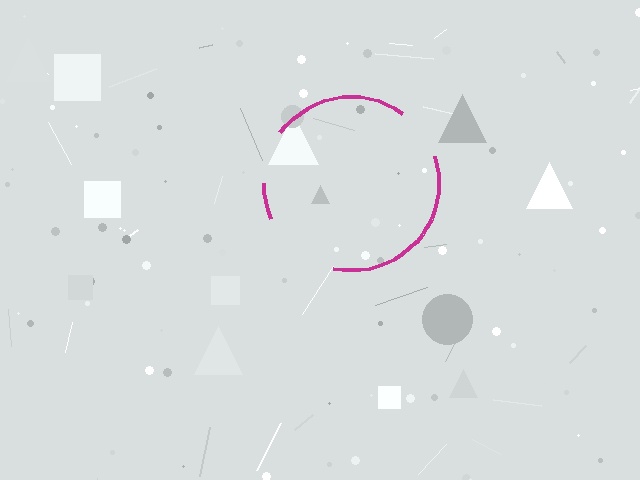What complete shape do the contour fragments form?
The contour fragments form a circle.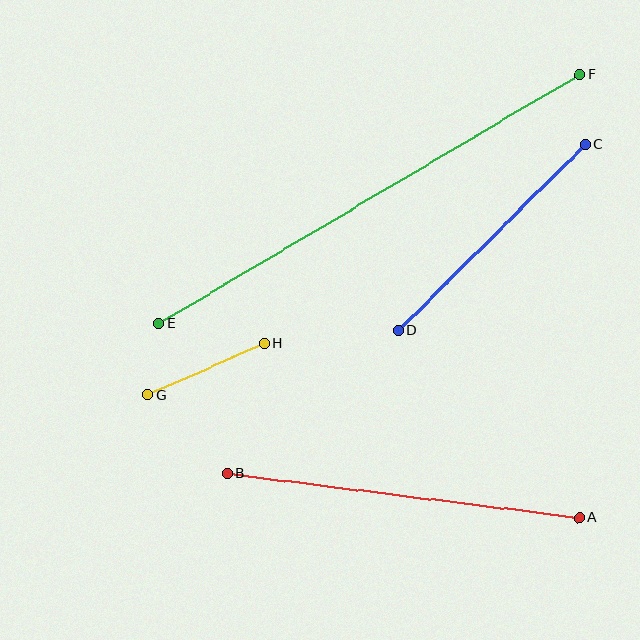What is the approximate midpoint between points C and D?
The midpoint is at approximately (492, 237) pixels.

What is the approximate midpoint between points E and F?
The midpoint is at approximately (369, 199) pixels.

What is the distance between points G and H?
The distance is approximately 128 pixels.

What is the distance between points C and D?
The distance is approximately 263 pixels.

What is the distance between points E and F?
The distance is approximately 489 pixels.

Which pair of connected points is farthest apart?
Points E and F are farthest apart.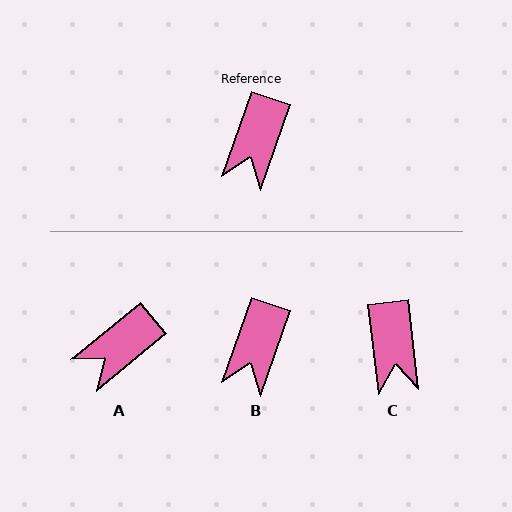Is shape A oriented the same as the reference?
No, it is off by about 31 degrees.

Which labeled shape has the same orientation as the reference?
B.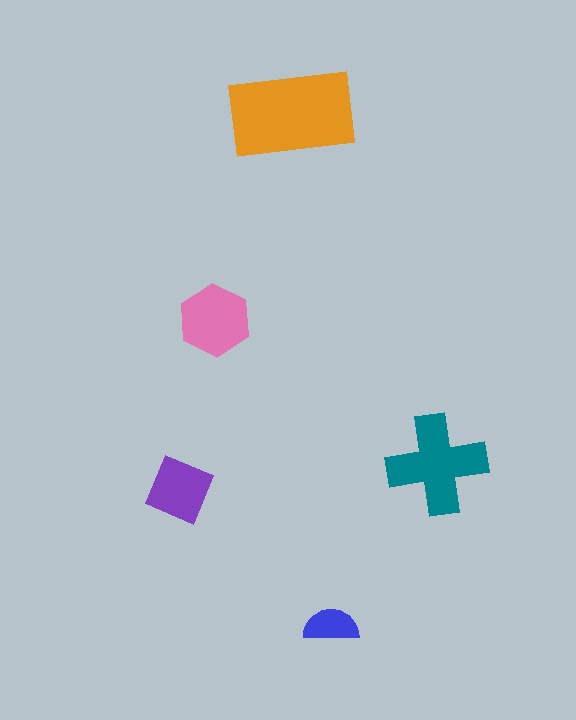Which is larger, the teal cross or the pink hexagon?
The teal cross.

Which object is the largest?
The orange rectangle.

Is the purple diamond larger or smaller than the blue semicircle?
Larger.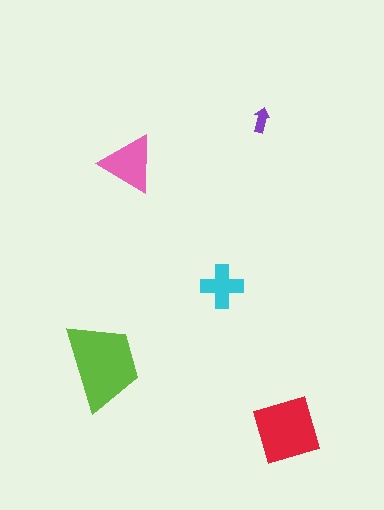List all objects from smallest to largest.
The purple arrow, the cyan cross, the pink triangle, the red diamond, the lime trapezoid.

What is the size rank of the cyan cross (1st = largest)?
4th.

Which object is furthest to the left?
The lime trapezoid is leftmost.